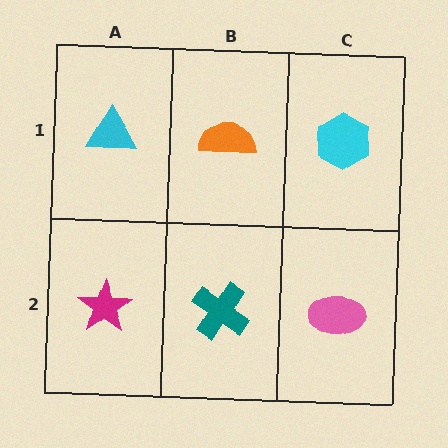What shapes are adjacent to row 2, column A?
A cyan triangle (row 1, column A), a teal cross (row 2, column B).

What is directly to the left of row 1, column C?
An orange semicircle.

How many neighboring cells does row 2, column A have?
2.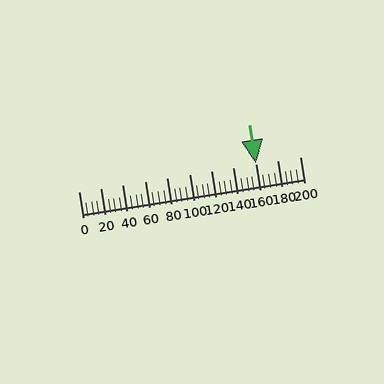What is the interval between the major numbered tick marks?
The major tick marks are spaced 20 units apart.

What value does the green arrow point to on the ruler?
The green arrow points to approximately 160.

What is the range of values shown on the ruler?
The ruler shows values from 0 to 200.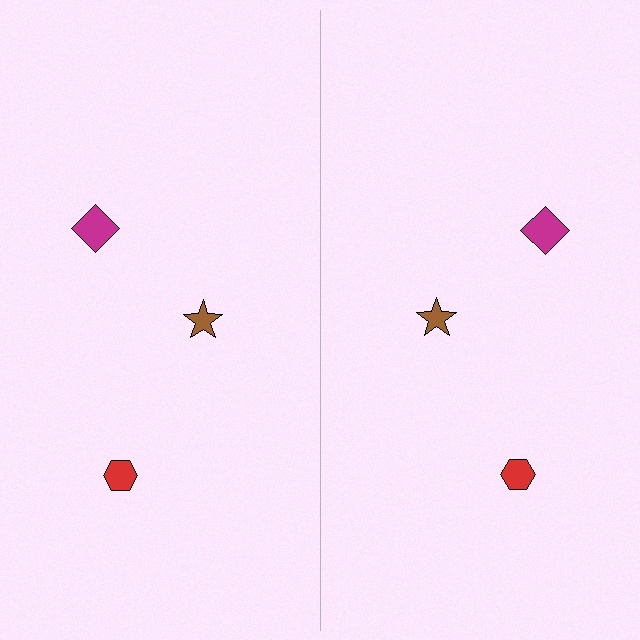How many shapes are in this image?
There are 6 shapes in this image.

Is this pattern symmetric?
Yes, this pattern has bilateral (reflection) symmetry.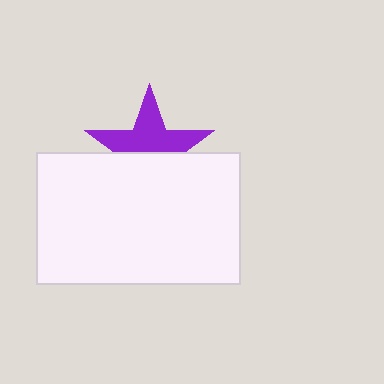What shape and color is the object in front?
The object in front is a white rectangle.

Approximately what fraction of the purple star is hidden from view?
Roughly 46% of the purple star is hidden behind the white rectangle.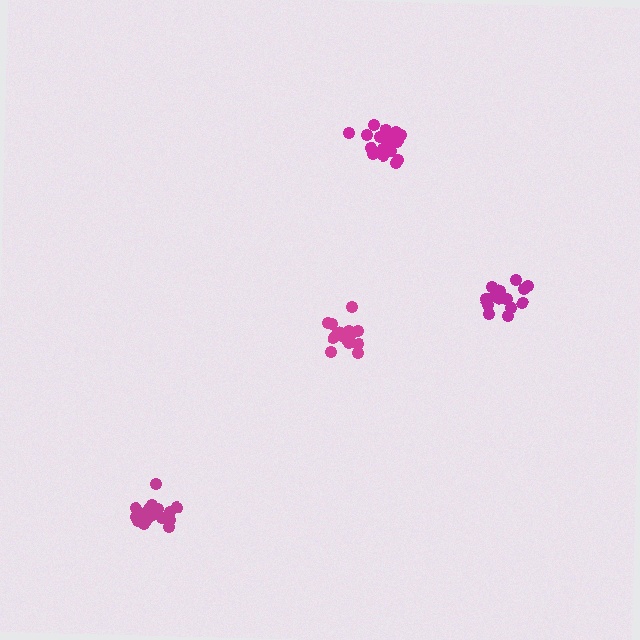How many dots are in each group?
Group 1: 15 dots, Group 2: 19 dots, Group 3: 18 dots, Group 4: 15 dots (67 total).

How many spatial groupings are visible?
There are 4 spatial groupings.